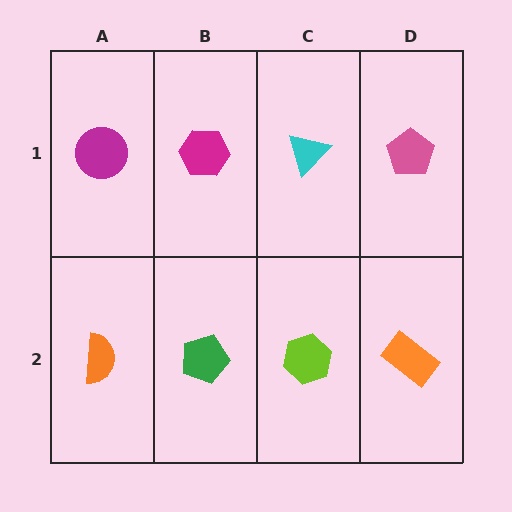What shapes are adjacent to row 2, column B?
A magenta hexagon (row 1, column B), an orange semicircle (row 2, column A), a lime hexagon (row 2, column C).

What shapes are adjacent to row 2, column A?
A magenta circle (row 1, column A), a green pentagon (row 2, column B).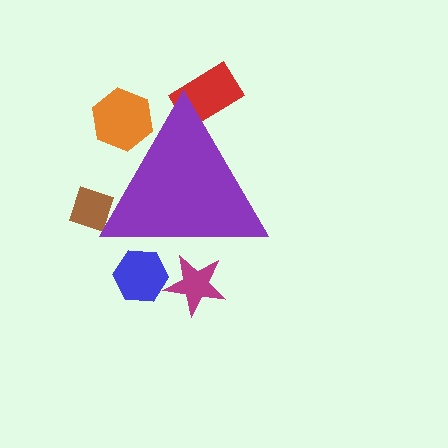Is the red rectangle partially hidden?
Yes, the red rectangle is partially hidden behind the purple triangle.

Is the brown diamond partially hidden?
Yes, the brown diamond is partially hidden behind the purple triangle.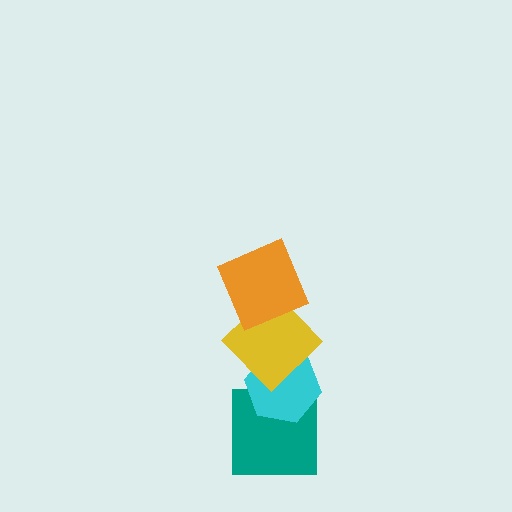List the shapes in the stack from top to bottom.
From top to bottom: the orange square, the yellow diamond, the cyan hexagon, the teal square.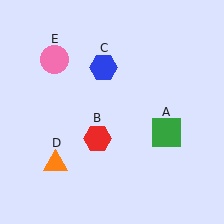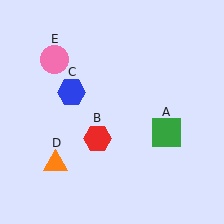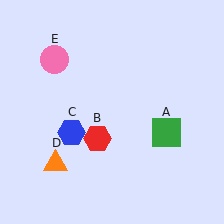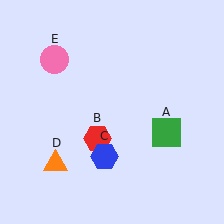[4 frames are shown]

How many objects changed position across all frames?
1 object changed position: blue hexagon (object C).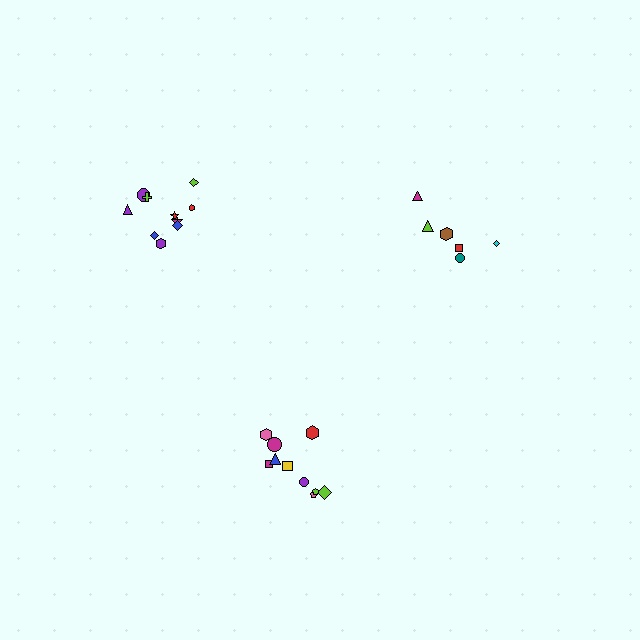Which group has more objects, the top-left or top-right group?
The top-left group.